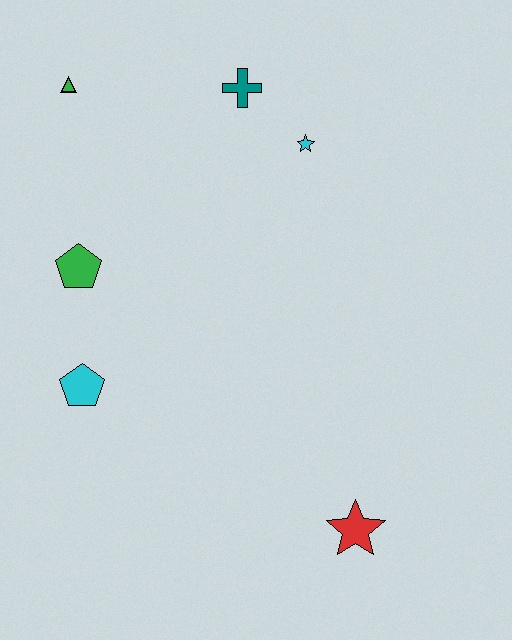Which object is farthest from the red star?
The green triangle is farthest from the red star.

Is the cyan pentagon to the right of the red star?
No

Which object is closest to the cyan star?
The teal cross is closest to the cyan star.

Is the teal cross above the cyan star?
Yes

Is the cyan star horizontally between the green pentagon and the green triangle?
No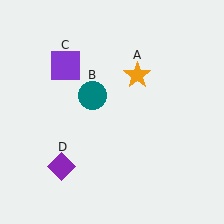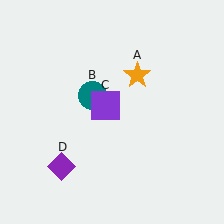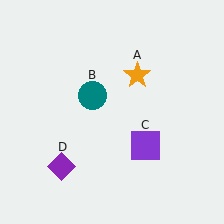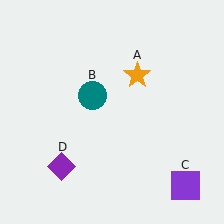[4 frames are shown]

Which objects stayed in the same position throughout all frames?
Orange star (object A) and teal circle (object B) and purple diamond (object D) remained stationary.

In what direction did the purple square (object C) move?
The purple square (object C) moved down and to the right.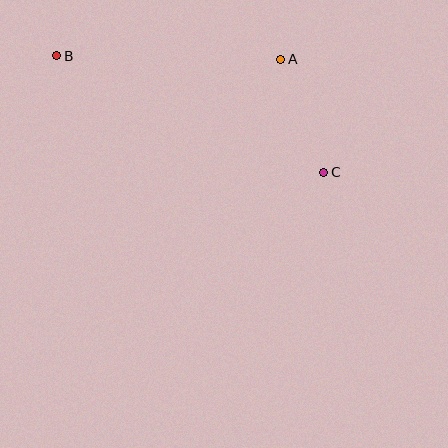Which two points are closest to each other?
Points A and C are closest to each other.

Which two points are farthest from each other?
Points B and C are farthest from each other.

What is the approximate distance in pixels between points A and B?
The distance between A and B is approximately 224 pixels.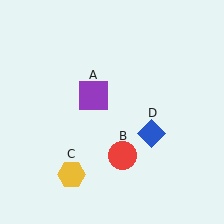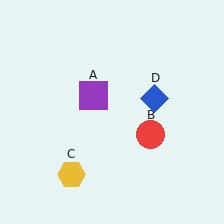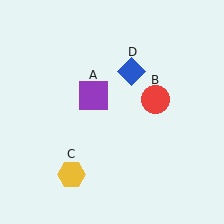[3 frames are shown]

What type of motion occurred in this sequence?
The red circle (object B), blue diamond (object D) rotated counterclockwise around the center of the scene.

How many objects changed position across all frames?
2 objects changed position: red circle (object B), blue diamond (object D).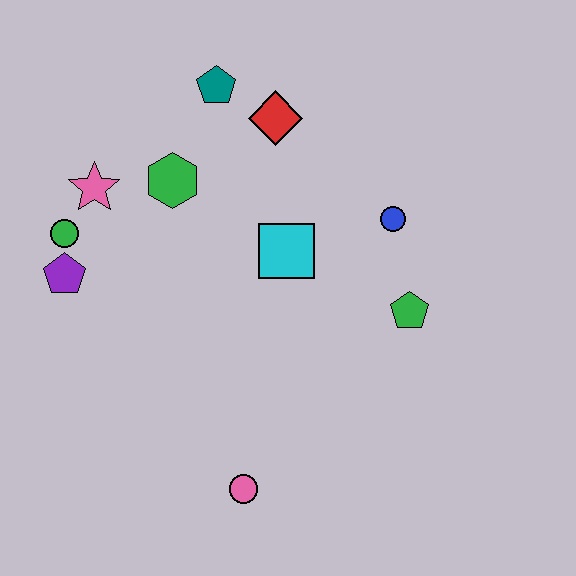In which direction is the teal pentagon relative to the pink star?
The teal pentagon is to the right of the pink star.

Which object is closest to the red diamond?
The teal pentagon is closest to the red diamond.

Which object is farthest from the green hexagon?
The pink circle is farthest from the green hexagon.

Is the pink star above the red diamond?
No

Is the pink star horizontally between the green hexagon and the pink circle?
No